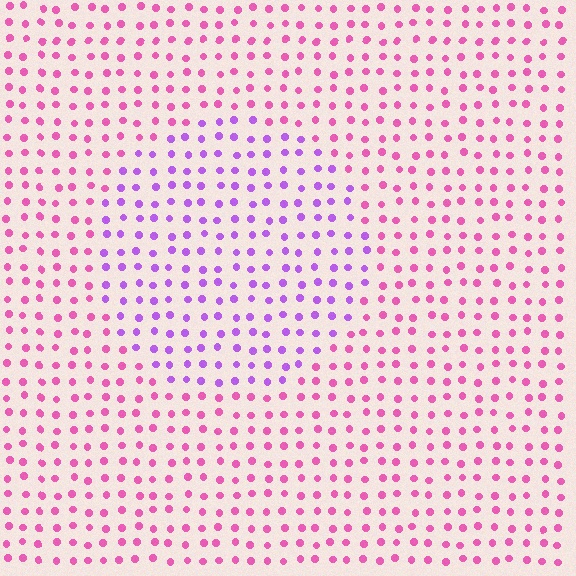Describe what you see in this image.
The image is filled with small pink elements in a uniform arrangement. A circle-shaped region is visible where the elements are tinted to a slightly different hue, forming a subtle color boundary.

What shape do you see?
I see a circle.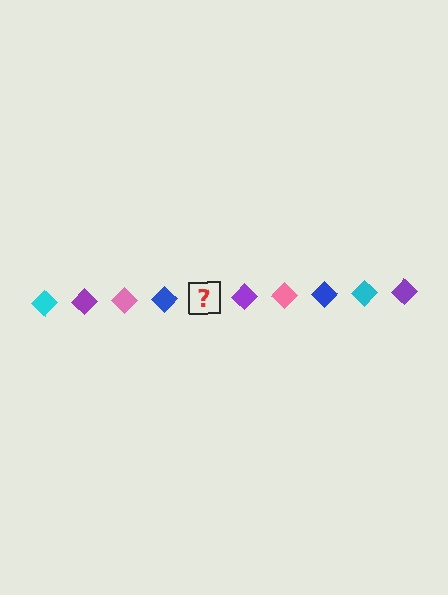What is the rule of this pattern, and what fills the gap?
The rule is that the pattern cycles through cyan, purple, pink, blue diamonds. The gap should be filled with a cyan diamond.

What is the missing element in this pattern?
The missing element is a cyan diamond.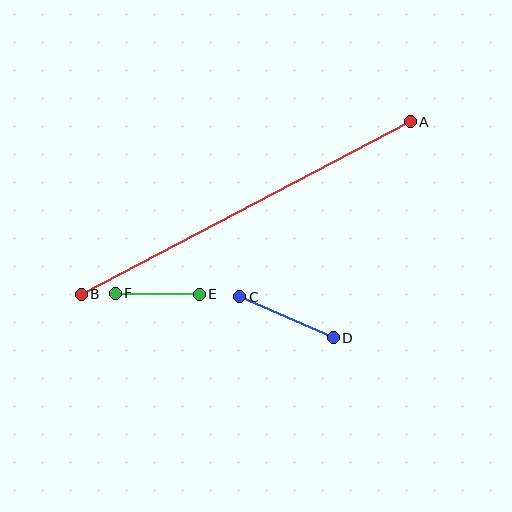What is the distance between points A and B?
The distance is approximately 371 pixels.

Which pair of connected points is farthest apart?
Points A and B are farthest apart.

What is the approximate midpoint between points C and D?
The midpoint is at approximately (286, 317) pixels.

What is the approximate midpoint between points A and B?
The midpoint is at approximately (246, 208) pixels.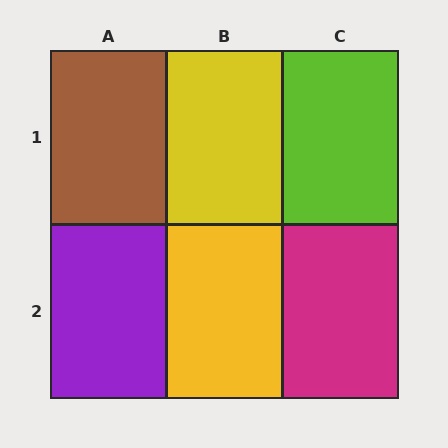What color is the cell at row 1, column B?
Yellow.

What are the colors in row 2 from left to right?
Purple, yellow, magenta.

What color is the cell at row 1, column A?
Brown.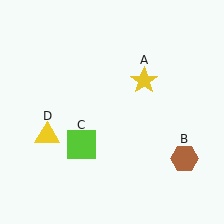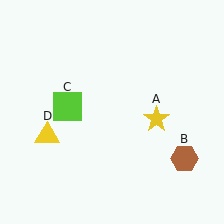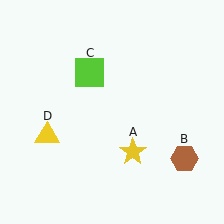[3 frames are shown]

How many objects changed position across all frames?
2 objects changed position: yellow star (object A), lime square (object C).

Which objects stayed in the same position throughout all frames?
Brown hexagon (object B) and yellow triangle (object D) remained stationary.